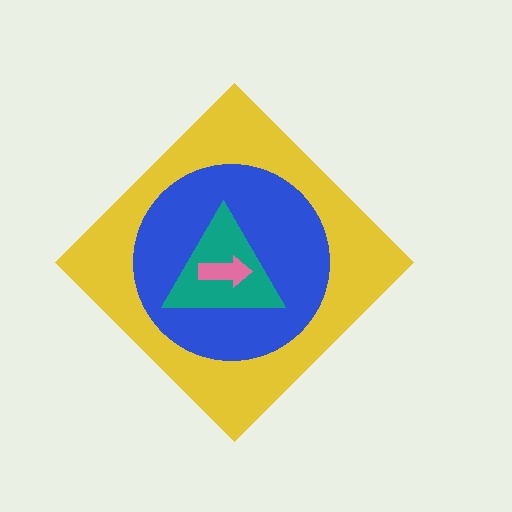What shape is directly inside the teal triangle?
The pink arrow.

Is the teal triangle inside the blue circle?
Yes.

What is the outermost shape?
The yellow diamond.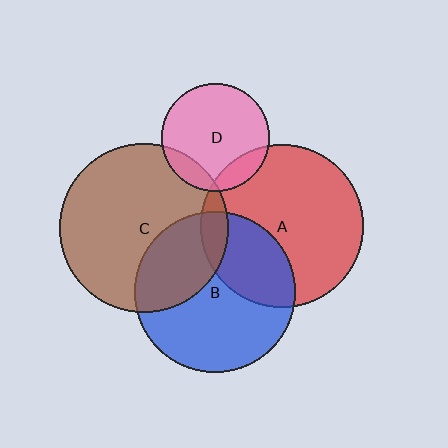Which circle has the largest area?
Circle C (brown).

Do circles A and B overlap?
Yes.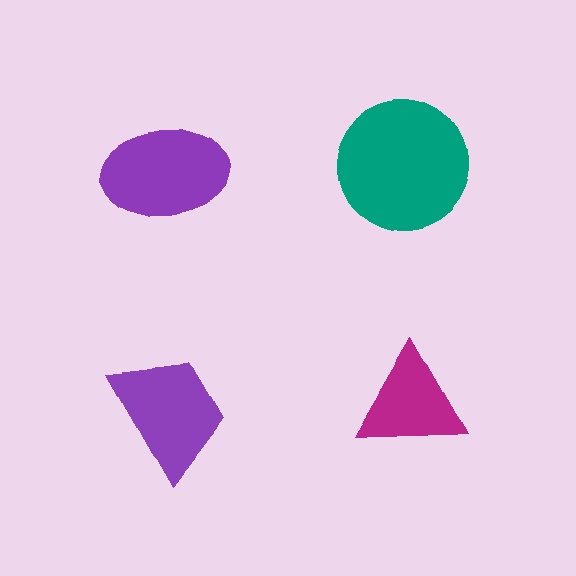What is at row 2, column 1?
A purple trapezoid.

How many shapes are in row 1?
2 shapes.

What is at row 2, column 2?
A magenta triangle.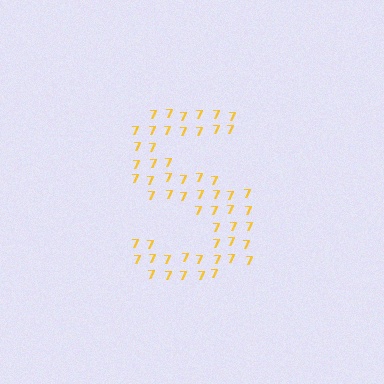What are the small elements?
The small elements are digit 7's.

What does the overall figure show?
The overall figure shows the letter S.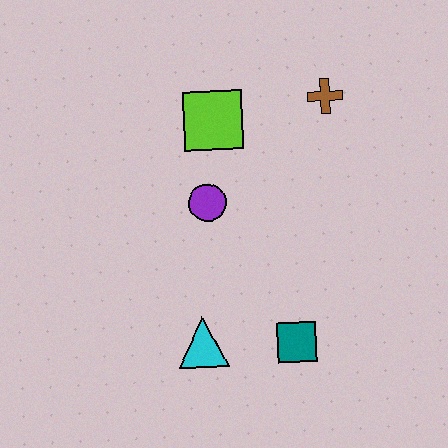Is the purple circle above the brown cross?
No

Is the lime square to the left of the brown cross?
Yes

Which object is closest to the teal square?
The cyan triangle is closest to the teal square.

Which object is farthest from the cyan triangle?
The brown cross is farthest from the cyan triangle.